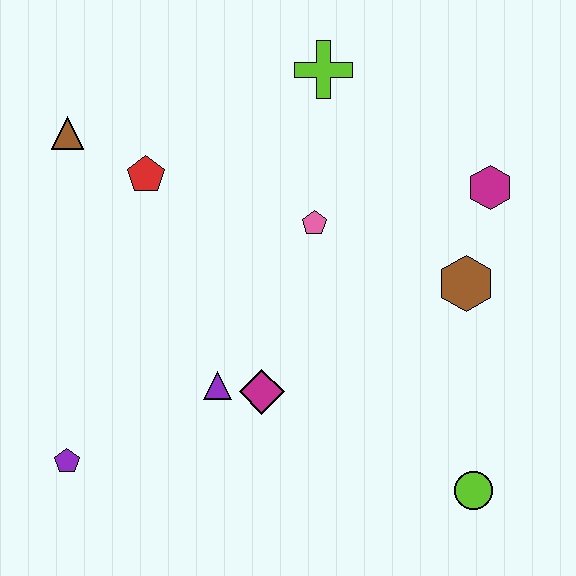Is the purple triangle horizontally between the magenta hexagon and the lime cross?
No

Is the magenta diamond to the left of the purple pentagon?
No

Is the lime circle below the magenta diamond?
Yes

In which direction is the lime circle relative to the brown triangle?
The lime circle is to the right of the brown triangle.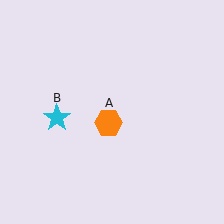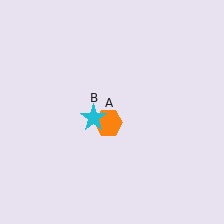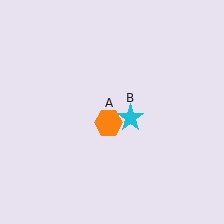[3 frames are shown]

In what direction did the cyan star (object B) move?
The cyan star (object B) moved right.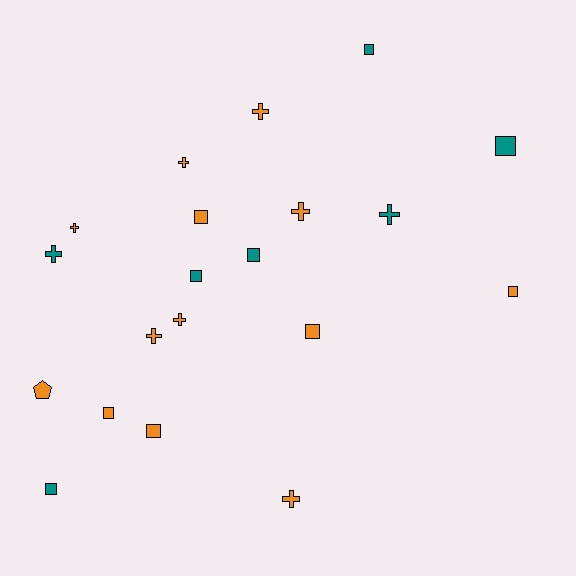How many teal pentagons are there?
There are no teal pentagons.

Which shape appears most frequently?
Square, with 10 objects.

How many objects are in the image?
There are 20 objects.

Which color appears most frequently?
Orange, with 13 objects.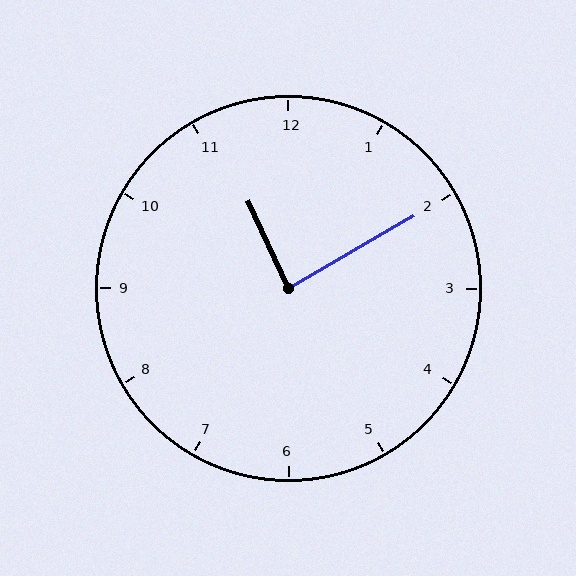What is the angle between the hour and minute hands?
Approximately 85 degrees.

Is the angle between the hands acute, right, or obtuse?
It is right.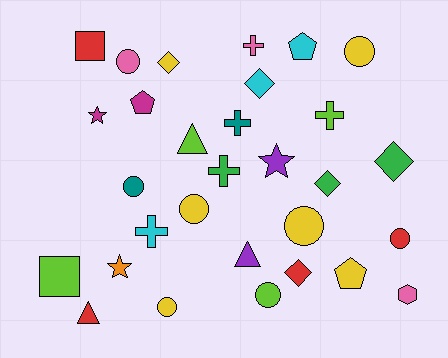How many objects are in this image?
There are 30 objects.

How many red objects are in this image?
There are 4 red objects.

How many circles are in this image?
There are 8 circles.